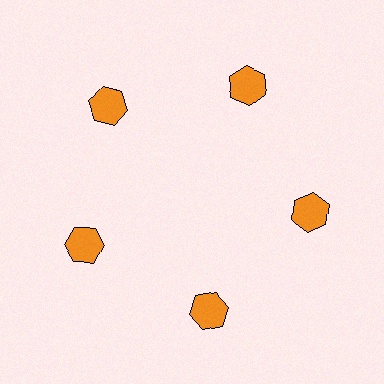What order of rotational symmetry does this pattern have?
This pattern has 5-fold rotational symmetry.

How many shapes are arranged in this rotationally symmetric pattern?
There are 5 shapes, arranged in 5 groups of 1.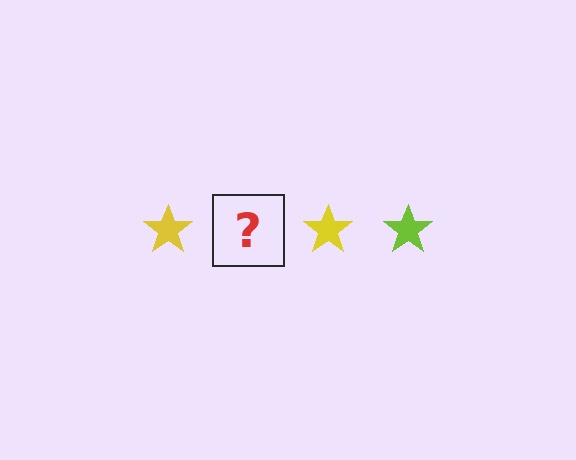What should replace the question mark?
The question mark should be replaced with a lime star.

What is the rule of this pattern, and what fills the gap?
The rule is that the pattern cycles through yellow, lime stars. The gap should be filled with a lime star.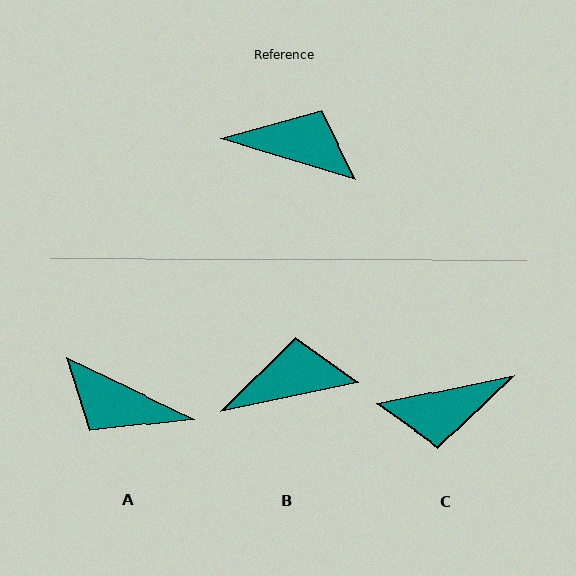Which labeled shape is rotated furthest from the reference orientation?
A, about 171 degrees away.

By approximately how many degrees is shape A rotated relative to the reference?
Approximately 171 degrees counter-clockwise.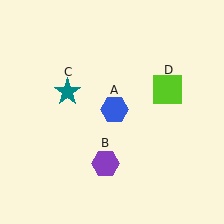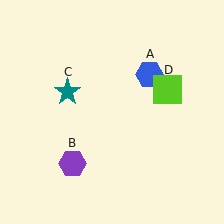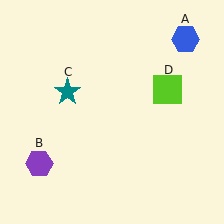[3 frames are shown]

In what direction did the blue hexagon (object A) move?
The blue hexagon (object A) moved up and to the right.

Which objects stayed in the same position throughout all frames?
Teal star (object C) and lime square (object D) remained stationary.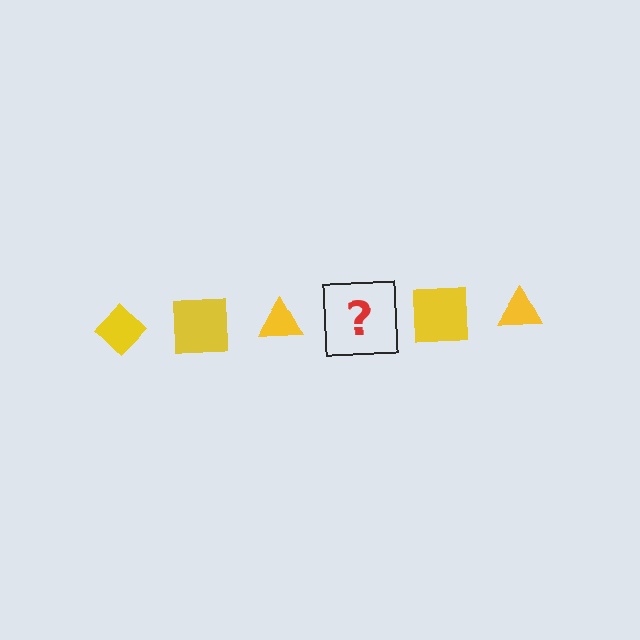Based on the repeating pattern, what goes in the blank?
The blank should be a yellow diamond.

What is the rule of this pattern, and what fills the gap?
The rule is that the pattern cycles through diamond, square, triangle shapes in yellow. The gap should be filled with a yellow diamond.